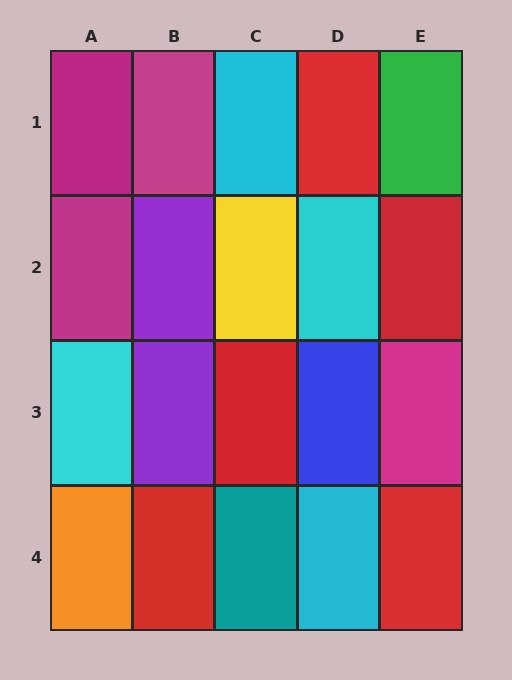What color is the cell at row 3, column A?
Cyan.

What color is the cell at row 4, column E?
Red.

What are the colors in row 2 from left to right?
Magenta, purple, yellow, cyan, red.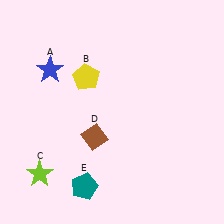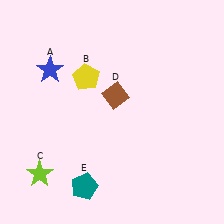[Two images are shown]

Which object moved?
The brown diamond (D) moved up.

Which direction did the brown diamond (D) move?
The brown diamond (D) moved up.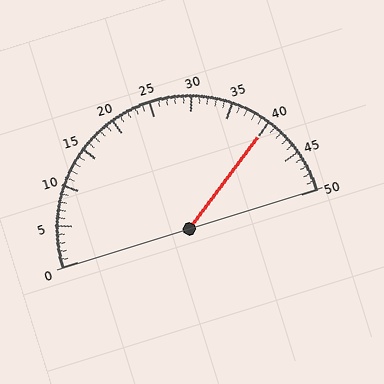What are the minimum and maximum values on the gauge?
The gauge ranges from 0 to 50.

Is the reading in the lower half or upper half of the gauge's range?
The reading is in the upper half of the range (0 to 50).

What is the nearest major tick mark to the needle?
The nearest major tick mark is 40.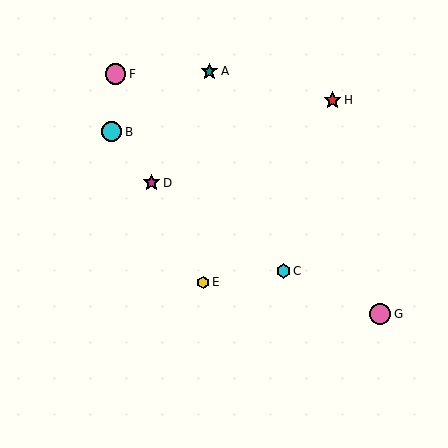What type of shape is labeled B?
Shape B is a cyan circle.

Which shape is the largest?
The pink circle (labeled G) is the largest.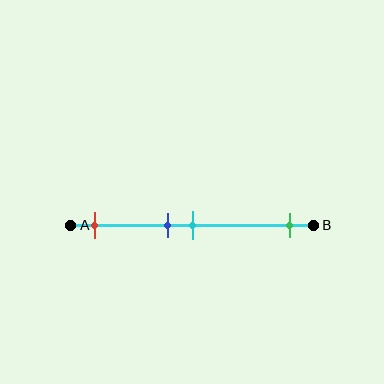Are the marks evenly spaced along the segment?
No, the marks are not evenly spaced.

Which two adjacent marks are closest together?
The blue and cyan marks are the closest adjacent pair.